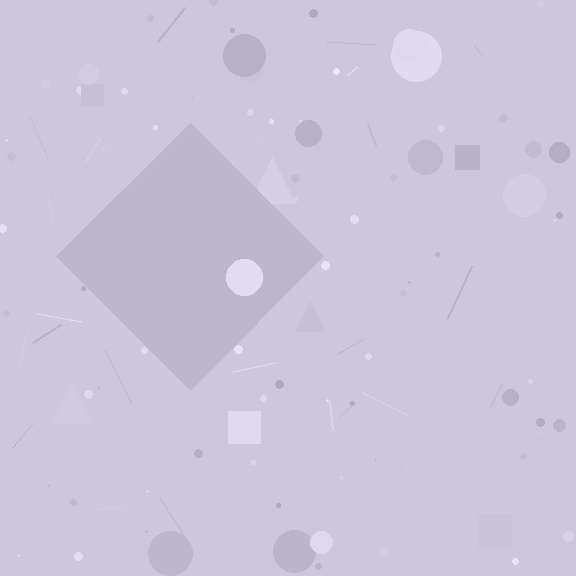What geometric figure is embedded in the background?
A diamond is embedded in the background.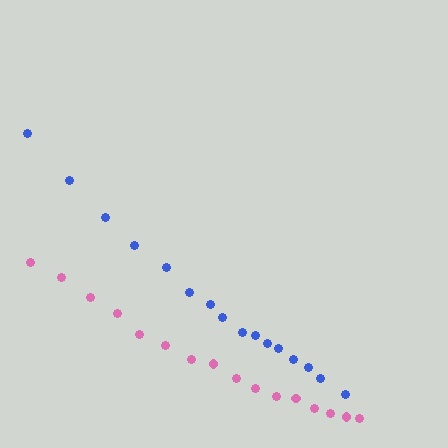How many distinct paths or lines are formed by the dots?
There are 2 distinct paths.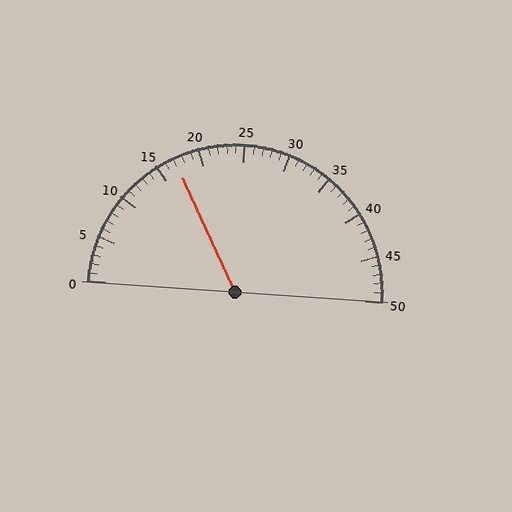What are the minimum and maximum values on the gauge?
The gauge ranges from 0 to 50.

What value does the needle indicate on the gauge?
The needle indicates approximately 17.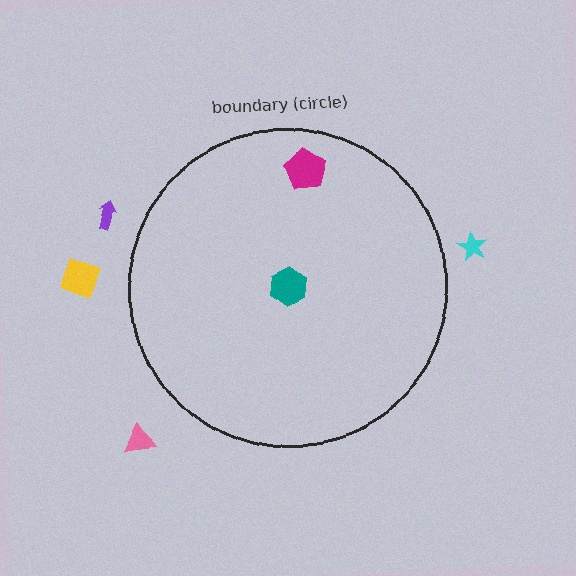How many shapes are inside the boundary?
2 inside, 4 outside.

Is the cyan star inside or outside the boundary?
Outside.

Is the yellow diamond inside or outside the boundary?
Outside.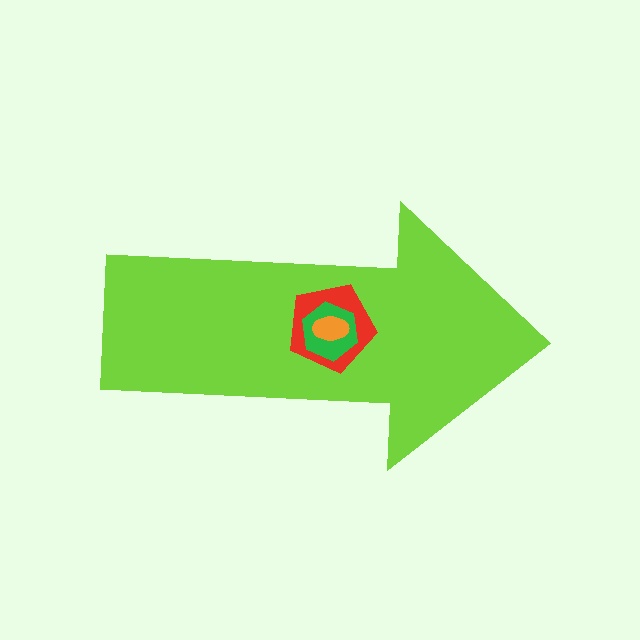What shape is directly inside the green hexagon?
The orange ellipse.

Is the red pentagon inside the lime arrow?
Yes.